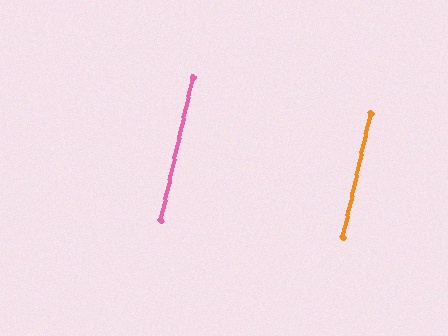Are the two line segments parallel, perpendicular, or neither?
Parallel — their directions differ by only 0.0°.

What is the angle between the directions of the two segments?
Approximately 0 degrees.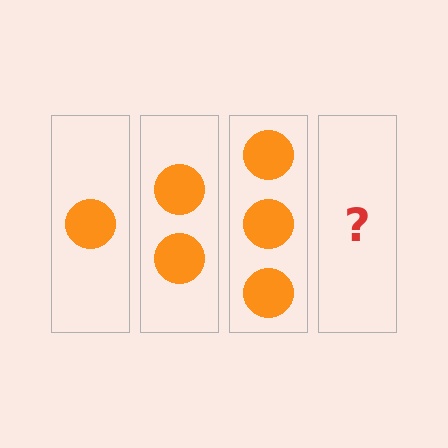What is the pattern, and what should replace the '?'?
The pattern is that each step adds one more circle. The '?' should be 4 circles.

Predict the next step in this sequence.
The next step is 4 circles.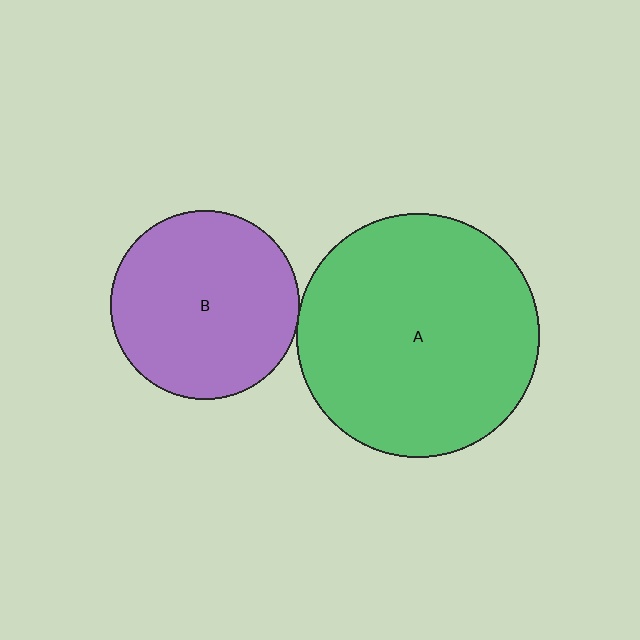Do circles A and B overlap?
Yes.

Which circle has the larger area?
Circle A (green).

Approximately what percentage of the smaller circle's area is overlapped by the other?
Approximately 5%.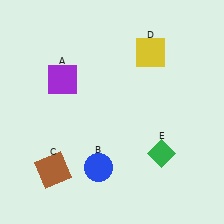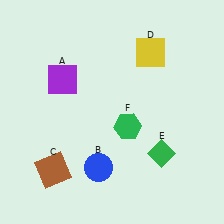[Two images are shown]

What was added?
A green hexagon (F) was added in Image 2.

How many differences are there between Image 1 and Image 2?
There is 1 difference between the two images.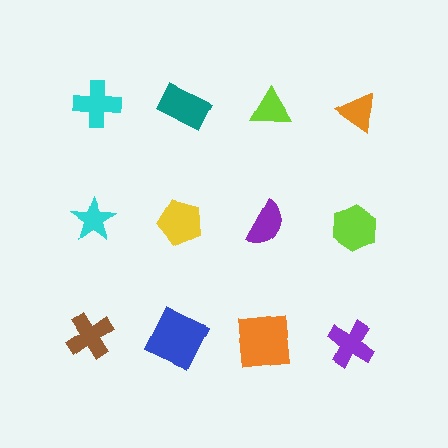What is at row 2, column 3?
A purple semicircle.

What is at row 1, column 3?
A lime triangle.